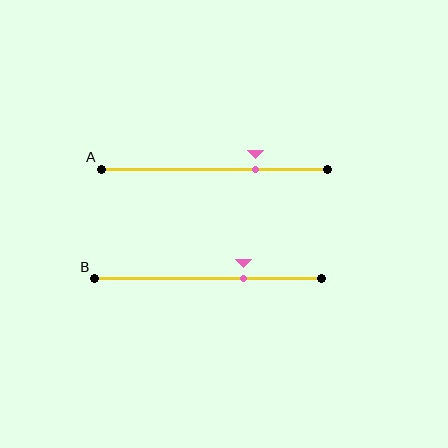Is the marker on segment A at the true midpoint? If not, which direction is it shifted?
No, the marker on segment A is shifted to the right by about 18% of the segment length.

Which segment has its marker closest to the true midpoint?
Segment B has its marker closest to the true midpoint.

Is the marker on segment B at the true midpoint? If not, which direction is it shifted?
No, the marker on segment B is shifted to the right by about 15% of the segment length.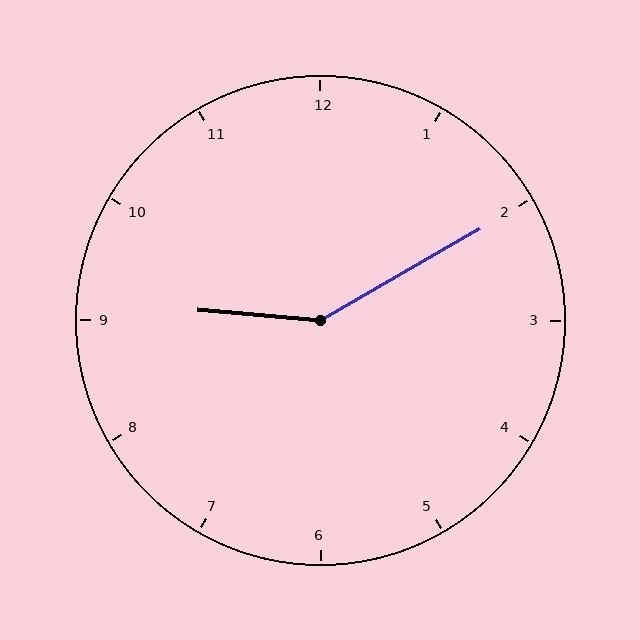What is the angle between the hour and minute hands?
Approximately 145 degrees.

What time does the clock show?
9:10.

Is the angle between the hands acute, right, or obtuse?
It is obtuse.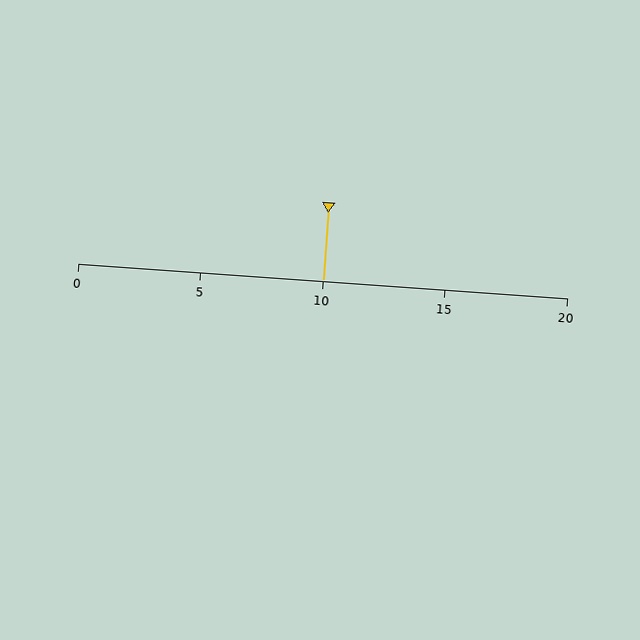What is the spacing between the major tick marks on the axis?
The major ticks are spaced 5 apart.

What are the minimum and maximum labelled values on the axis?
The axis runs from 0 to 20.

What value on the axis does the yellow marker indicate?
The marker indicates approximately 10.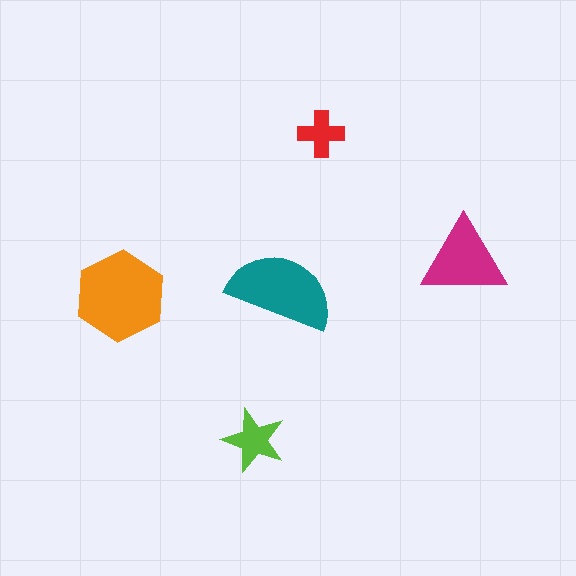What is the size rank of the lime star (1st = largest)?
4th.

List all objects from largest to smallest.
The orange hexagon, the teal semicircle, the magenta triangle, the lime star, the red cross.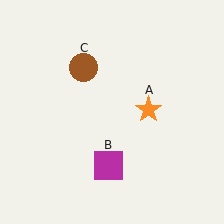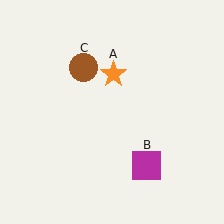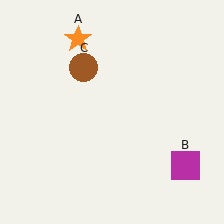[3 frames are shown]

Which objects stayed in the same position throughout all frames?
Brown circle (object C) remained stationary.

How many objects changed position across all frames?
2 objects changed position: orange star (object A), magenta square (object B).